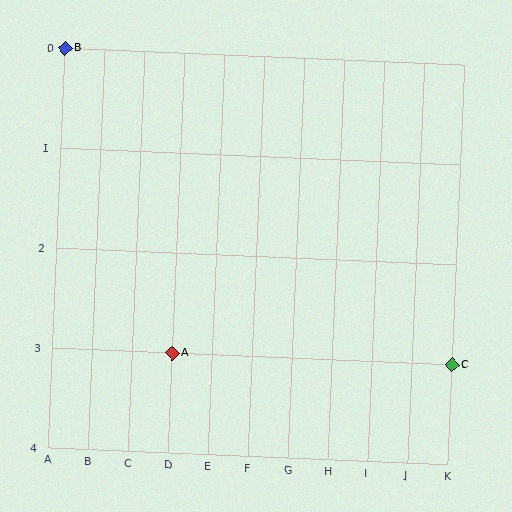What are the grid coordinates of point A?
Point A is at grid coordinates (D, 3).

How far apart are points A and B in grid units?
Points A and B are 3 columns and 3 rows apart (about 4.2 grid units diagonally).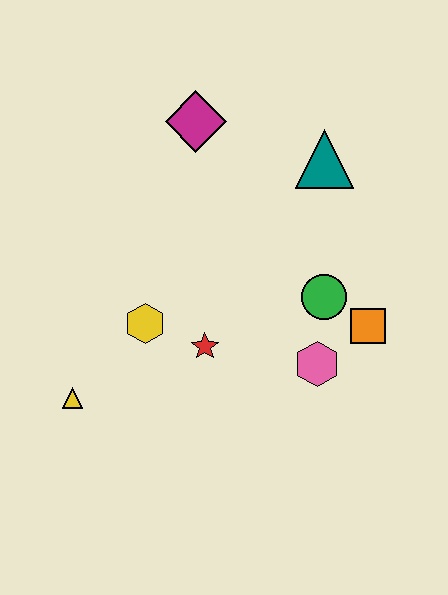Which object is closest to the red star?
The yellow hexagon is closest to the red star.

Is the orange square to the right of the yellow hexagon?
Yes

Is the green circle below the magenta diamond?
Yes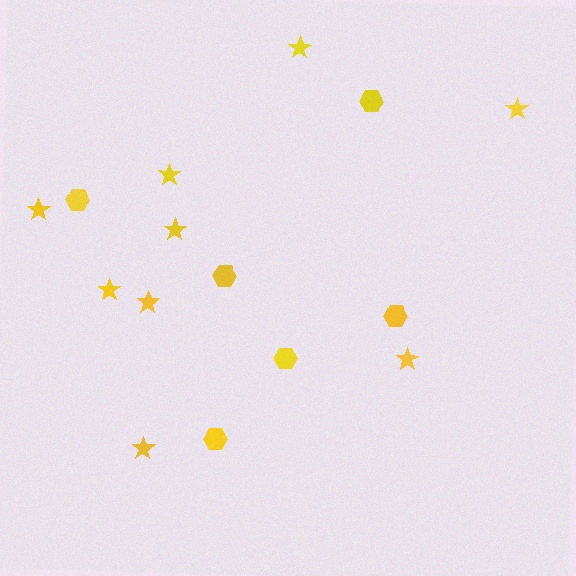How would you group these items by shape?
There are 2 groups: one group of hexagons (6) and one group of stars (9).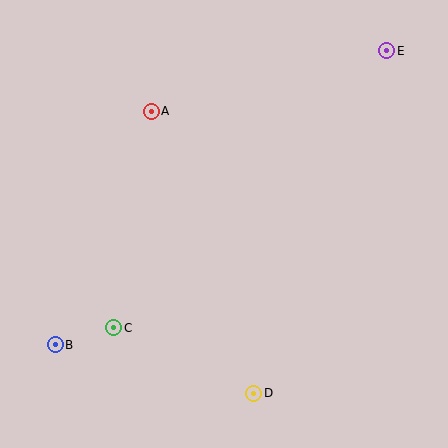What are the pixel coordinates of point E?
Point E is at (387, 51).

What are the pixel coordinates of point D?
Point D is at (254, 393).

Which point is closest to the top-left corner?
Point A is closest to the top-left corner.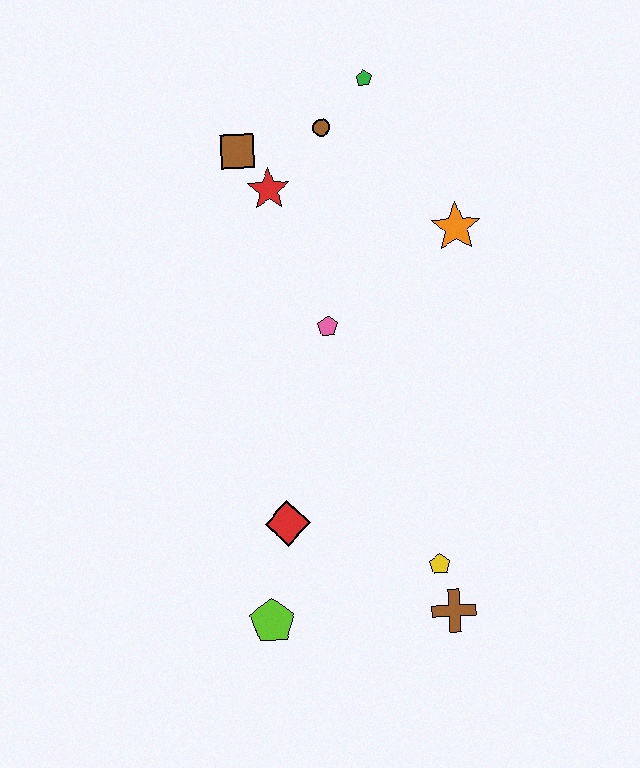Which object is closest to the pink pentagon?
The red star is closest to the pink pentagon.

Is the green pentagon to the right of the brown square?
Yes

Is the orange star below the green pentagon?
Yes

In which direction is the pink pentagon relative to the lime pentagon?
The pink pentagon is above the lime pentagon.